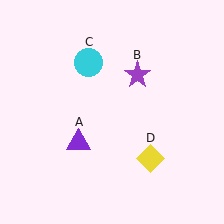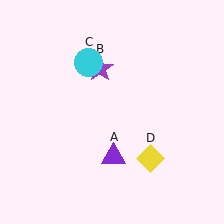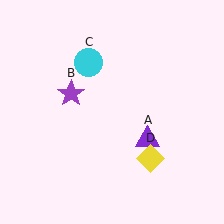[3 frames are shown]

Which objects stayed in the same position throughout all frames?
Cyan circle (object C) and yellow diamond (object D) remained stationary.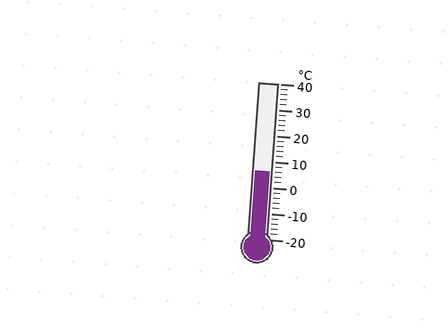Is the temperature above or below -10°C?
The temperature is above -10°C.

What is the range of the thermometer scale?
The thermometer scale ranges from -20°C to 40°C.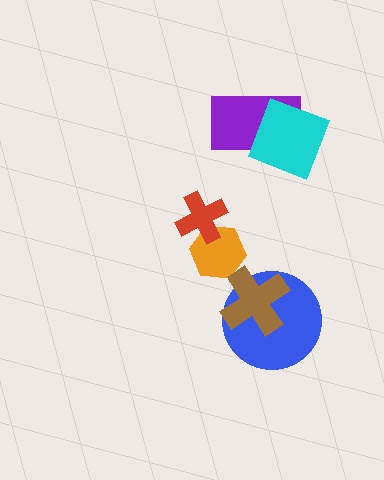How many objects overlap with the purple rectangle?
1 object overlaps with the purple rectangle.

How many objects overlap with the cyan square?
1 object overlaps with the cyan square.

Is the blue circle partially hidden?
Yes, it is partially covered by another shape.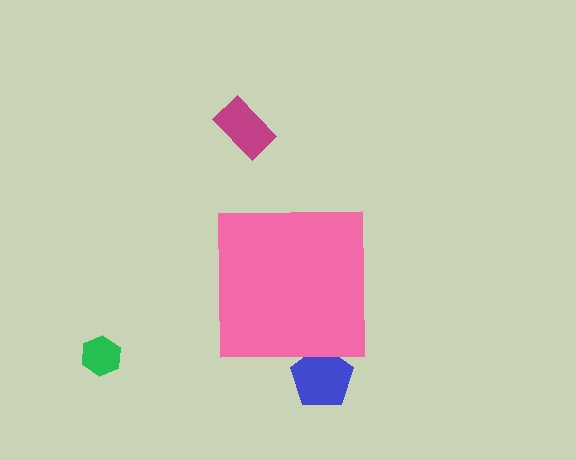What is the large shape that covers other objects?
A pink square.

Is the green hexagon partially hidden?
No, the green hexagon is fully visible.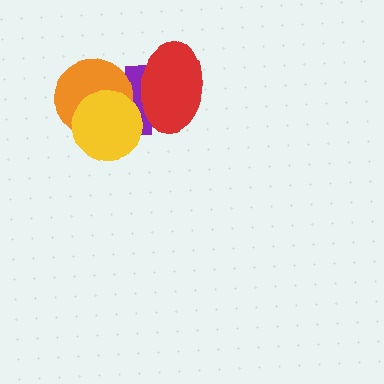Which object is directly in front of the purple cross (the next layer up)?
The orange circle is directly in front of the purple cross.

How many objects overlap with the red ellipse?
1 object overlaps with the red ellipse.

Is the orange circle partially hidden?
Yes, it is partially covered by another shape.